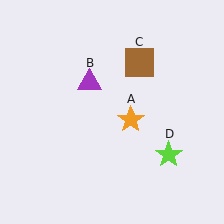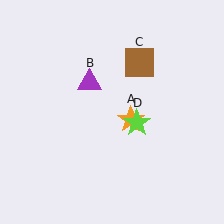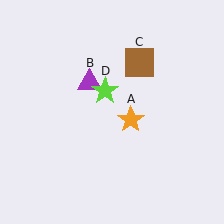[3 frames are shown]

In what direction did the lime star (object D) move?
The lime star (object D) moved up and to the left.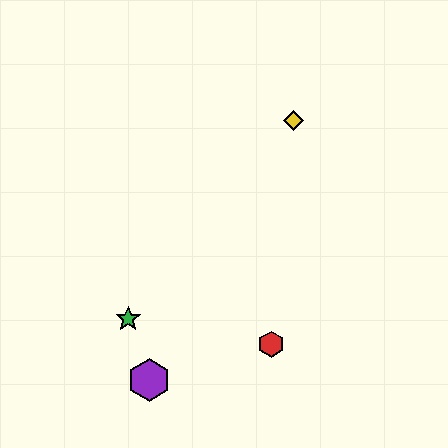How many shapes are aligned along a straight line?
3 shapes (the blue diamond, the yellow diamond, the purple hexagon) are aligned along a straight line.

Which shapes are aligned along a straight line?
The blue diamond, the yellow diamond, the purple hexagon are aligned along a straight line.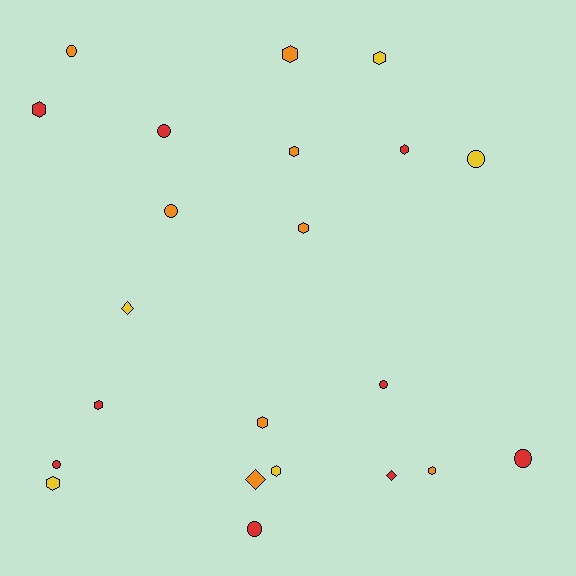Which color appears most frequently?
Red, with 9 objects.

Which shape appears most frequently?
Hexagon, with 11 objects.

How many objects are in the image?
There are 22 objects.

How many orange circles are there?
There are 2 orange circles.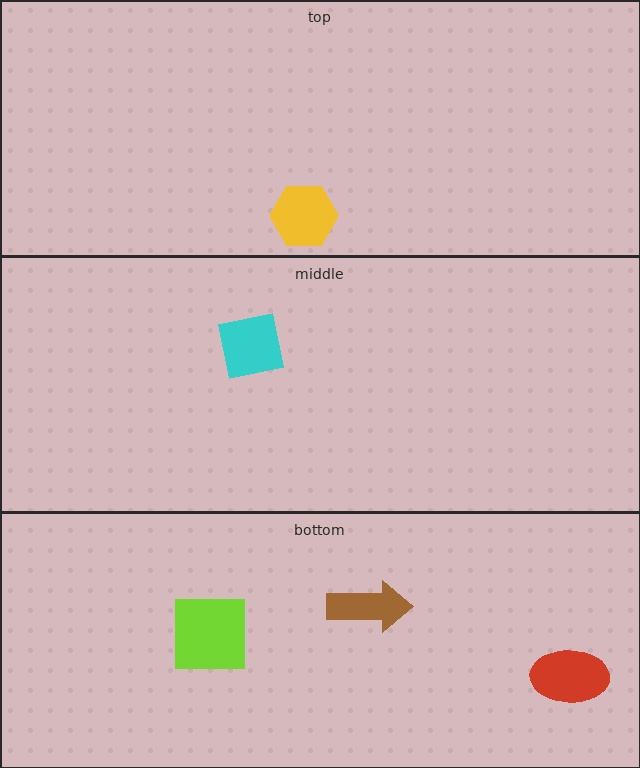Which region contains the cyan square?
The middle region.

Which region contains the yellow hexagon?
The top region.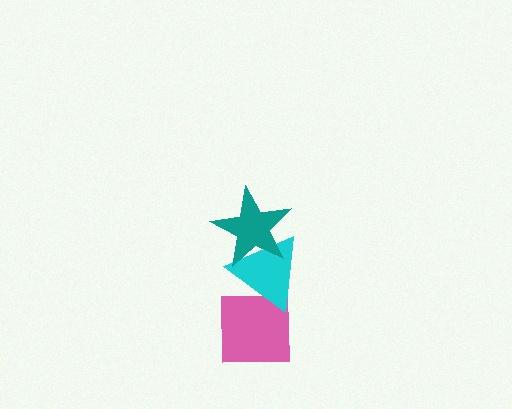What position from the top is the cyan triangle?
The cyan triangle is 2nd from the top.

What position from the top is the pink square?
The pink square is 3rd from the top.